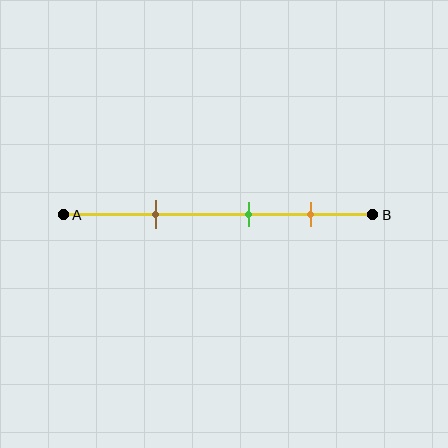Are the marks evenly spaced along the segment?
Yes, the marks are approximately evenly spaced.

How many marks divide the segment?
There are 3 marks dividing the segment.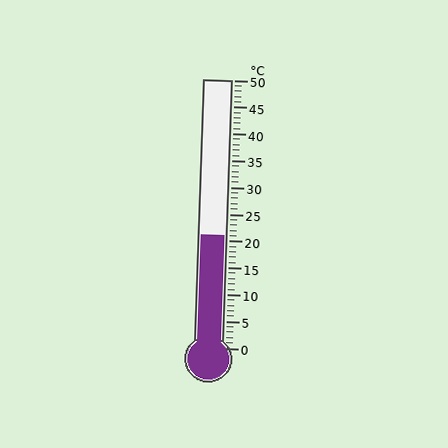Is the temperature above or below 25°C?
The temperature is below 25°C.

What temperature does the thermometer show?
The thermometer shows approximately 21°C.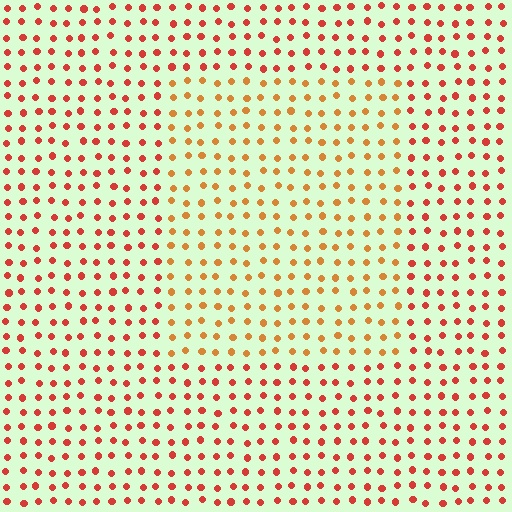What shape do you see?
I see a rectangle.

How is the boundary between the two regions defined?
The boundary is defined purely by a slight shift in hue (about 28 degrees). Spacing, size, and orientation are identical on both sides.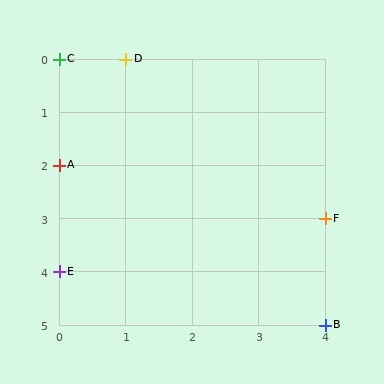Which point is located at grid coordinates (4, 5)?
Point B is at (4, 5).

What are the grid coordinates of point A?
Point A is at grid coordinates (0, 2).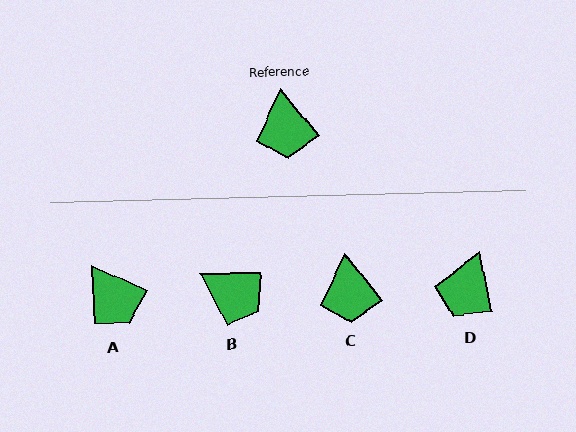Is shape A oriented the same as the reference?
No, it is off by about 27 degrees.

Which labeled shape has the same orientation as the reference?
C.